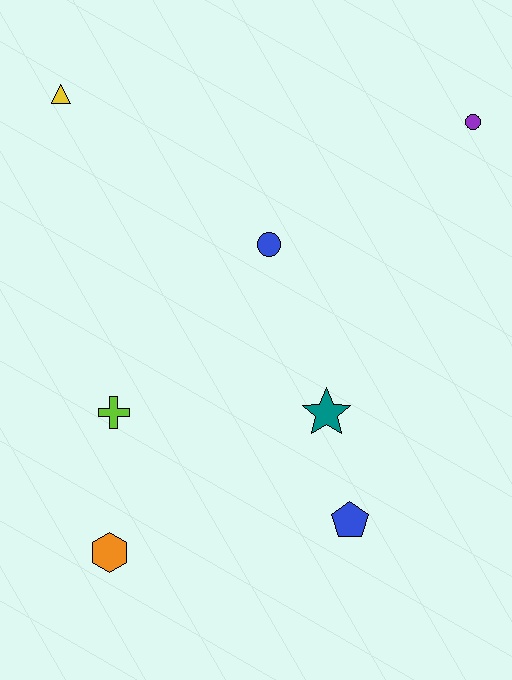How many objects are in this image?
There are 7 objects.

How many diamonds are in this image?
There are no diamonds.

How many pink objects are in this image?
There are no pink objects.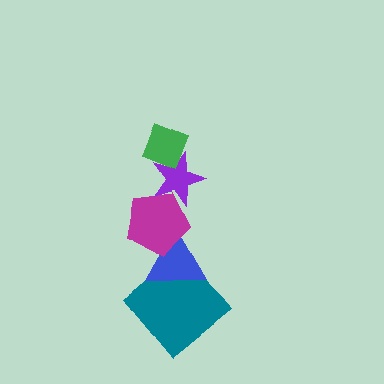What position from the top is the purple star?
The purple star is 2nd from the top.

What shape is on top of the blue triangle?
The magenta pentagon is on top of the blue triangle.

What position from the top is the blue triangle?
The blue triangle is 4th from the top.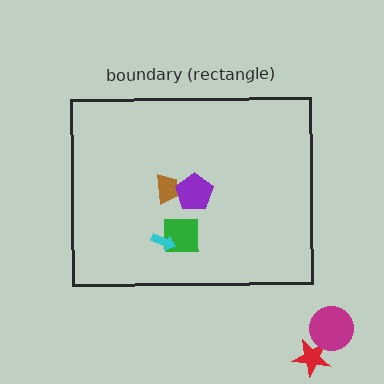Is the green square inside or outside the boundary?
Inside.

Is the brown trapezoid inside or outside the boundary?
Inside.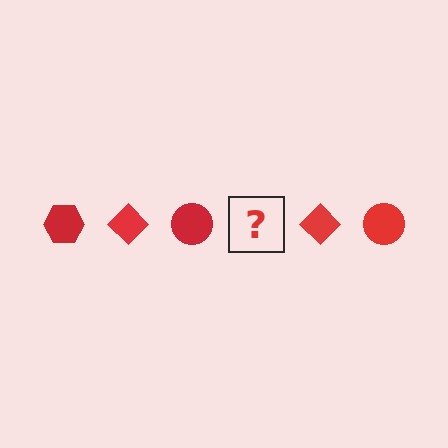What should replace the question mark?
The question mark should be replaced with a red hexagon.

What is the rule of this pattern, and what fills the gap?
The rule is that the pattern cycles through hexagon, diamond, circle shapes in red. The gap should be filled with a red hexagon.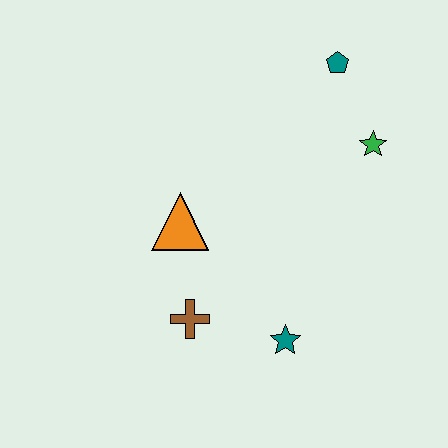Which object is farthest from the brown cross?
The teal pentagon is farthest from the brown cross.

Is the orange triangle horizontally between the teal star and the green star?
No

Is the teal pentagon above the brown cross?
Yes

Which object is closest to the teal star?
The brown cross is closest to the teal star.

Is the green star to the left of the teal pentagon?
No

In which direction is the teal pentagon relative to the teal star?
The teal pentagon is above the teal star.